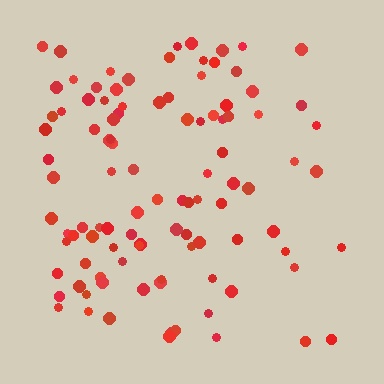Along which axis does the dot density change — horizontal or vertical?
Horizontal.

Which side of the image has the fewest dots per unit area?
The right.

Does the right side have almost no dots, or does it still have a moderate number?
Still a moderate number, just noticeably fewer than the left.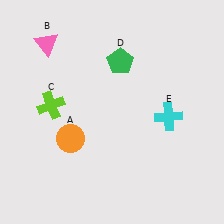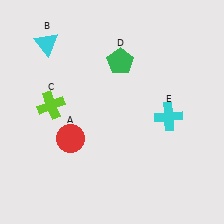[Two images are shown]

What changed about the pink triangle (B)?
In Image 1, B is pink. In Image 2, it changed to cyan.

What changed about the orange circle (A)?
In Image 1, A is orange. In Image 2, it changed to red.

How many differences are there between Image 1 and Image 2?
There are 2 differences between the two images.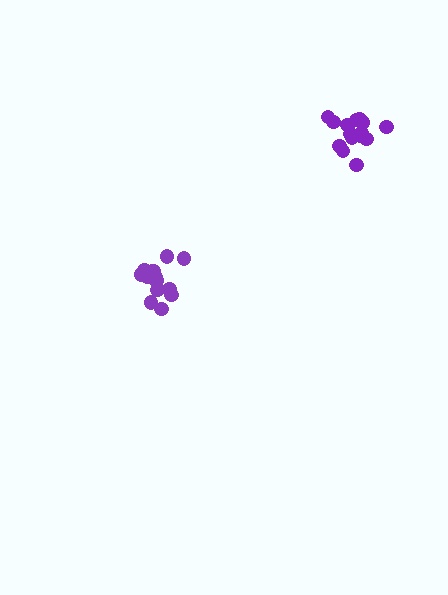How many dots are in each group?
Group 1: 16 dots, Group 2: 15 dots (31 total).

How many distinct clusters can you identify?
There are 2 distinct clusters.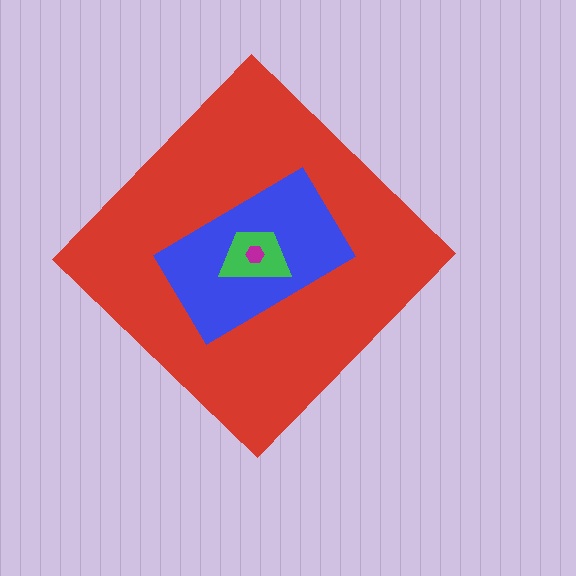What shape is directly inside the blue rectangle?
The green trapezoid.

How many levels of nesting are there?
4.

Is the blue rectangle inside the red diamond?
Yes.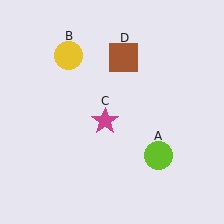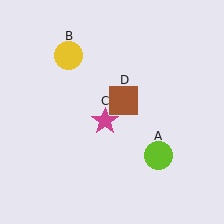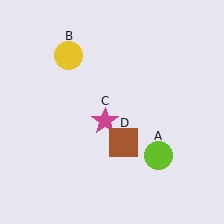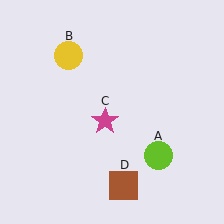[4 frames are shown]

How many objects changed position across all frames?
1 object changed position: brown square (object D).